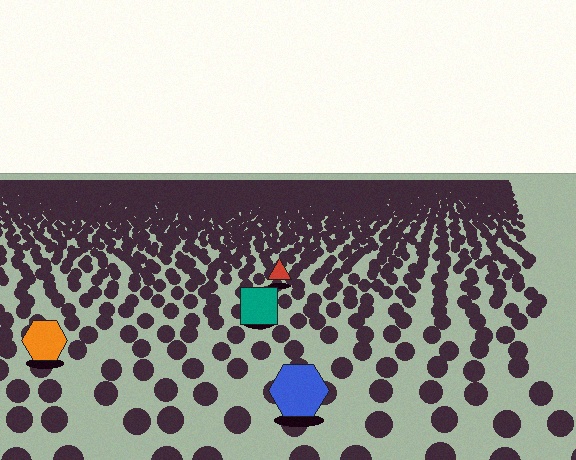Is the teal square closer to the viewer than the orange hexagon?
No. The orange hexagon is closer — you can tell from the texture gradient: the ground texture is coarser near it.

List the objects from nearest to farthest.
From nearest to farthest: the blue hexagon, the orange hexagon, the teal square, the red triangle.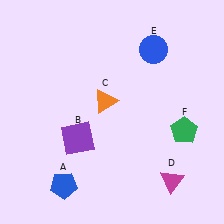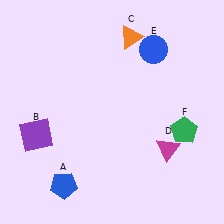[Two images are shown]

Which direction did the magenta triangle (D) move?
The magenta triangle (D) moved up.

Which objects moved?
The objects that moved are: the purple square (B), the orange triangle (C), the magenta triangle (D).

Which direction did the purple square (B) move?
The purple square (B) moved left.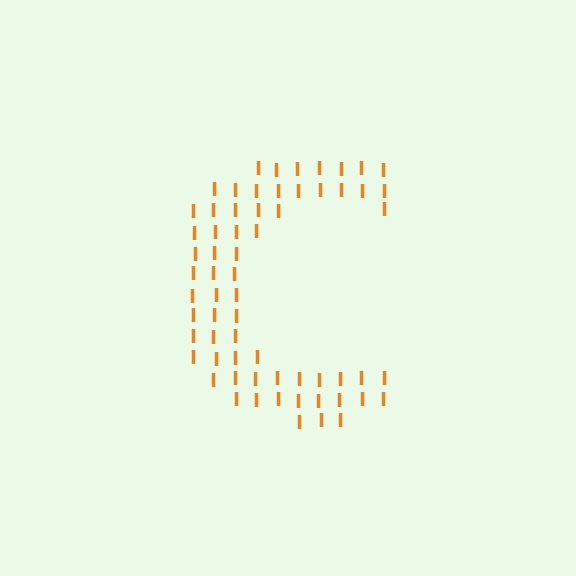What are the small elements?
The small elements are letter I's.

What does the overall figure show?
The overall figure shows the letter C.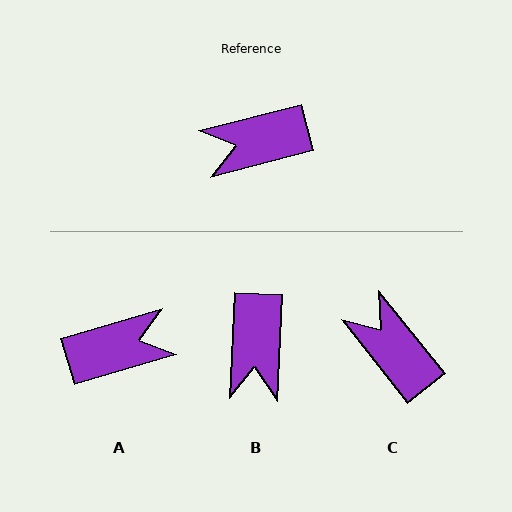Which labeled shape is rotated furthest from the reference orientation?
A, about 178 degrees away.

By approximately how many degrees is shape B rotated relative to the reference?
Approximately 72 degrees counter-clockwise.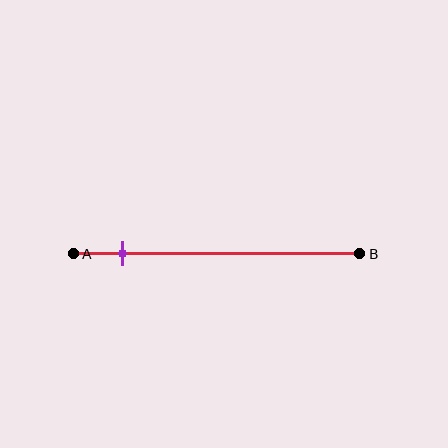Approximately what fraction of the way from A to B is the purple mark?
The purple mark is approximately 15% of the way from A to B.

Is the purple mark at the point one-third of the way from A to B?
No, the mark is at about 15% from A, not at the 33% one-third point.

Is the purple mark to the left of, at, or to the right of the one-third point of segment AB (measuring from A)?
The purple mark is to the left of the one-third point of segment AB.